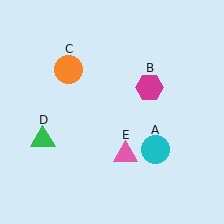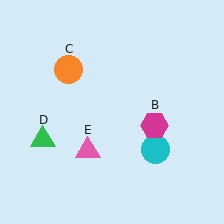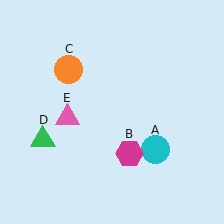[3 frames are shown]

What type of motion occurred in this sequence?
The magenta hexagon (object B), pink triangle (object E) rotated clockwise around the center of the scene.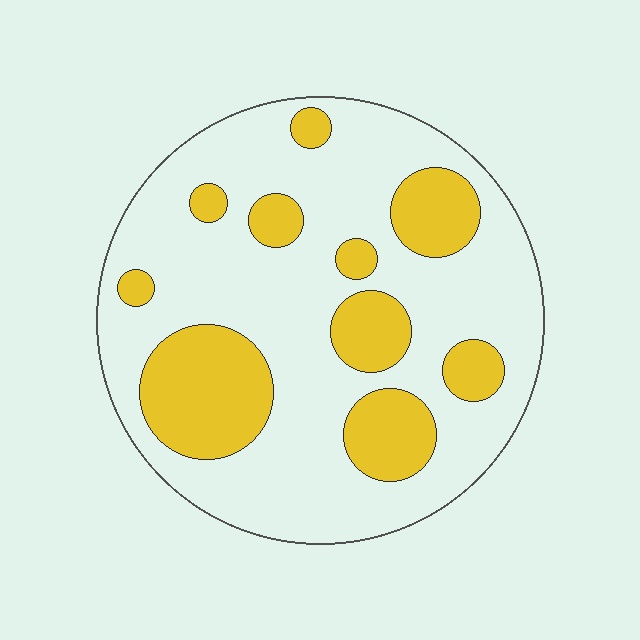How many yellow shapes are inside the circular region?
10.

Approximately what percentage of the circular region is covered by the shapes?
Approximately 30%.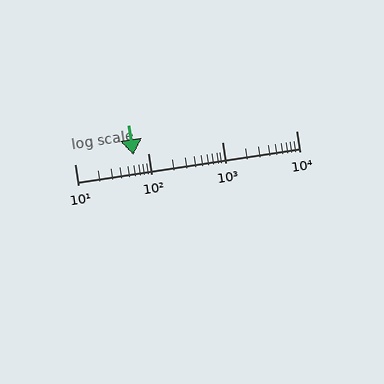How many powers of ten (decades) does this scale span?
The scale spans 3 decades, from 10 to 10000.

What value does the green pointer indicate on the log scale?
The pointer indicates approximately 62.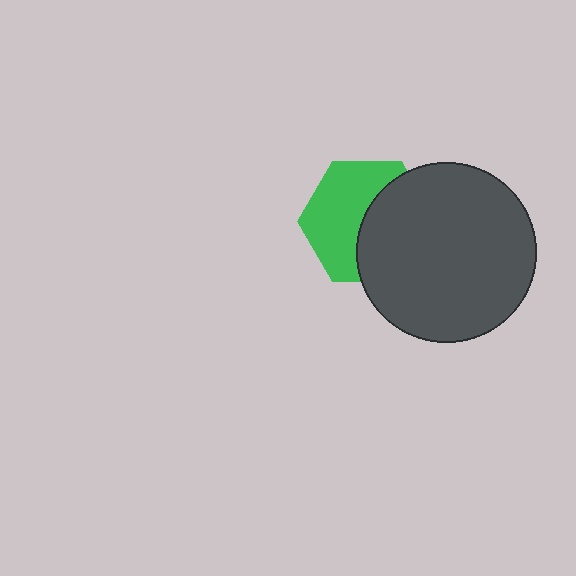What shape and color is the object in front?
The object in front is a dark gray circle.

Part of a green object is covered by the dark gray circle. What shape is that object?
It is a hexagon.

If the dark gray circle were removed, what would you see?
You would see the complete green hexagon.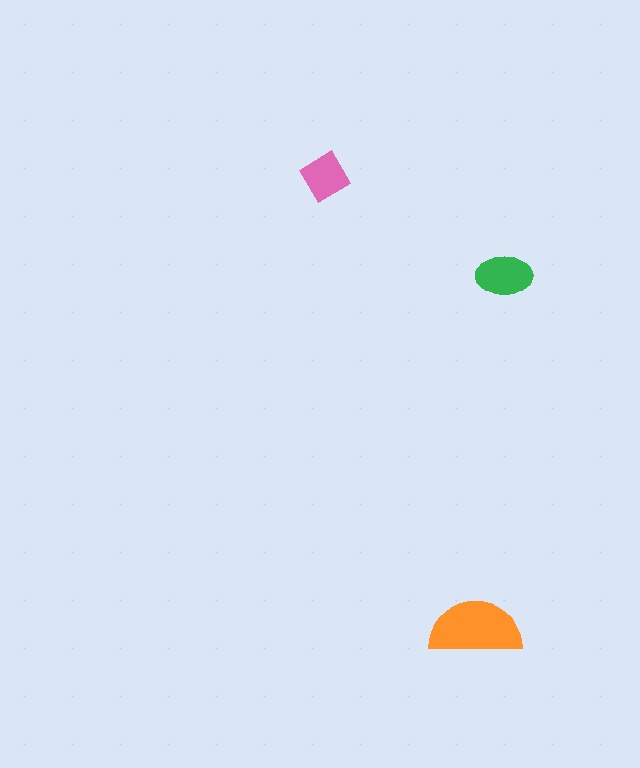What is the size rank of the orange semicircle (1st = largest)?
1st.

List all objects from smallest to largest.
The pink diamond, the green ellipse, the orange semicircle.